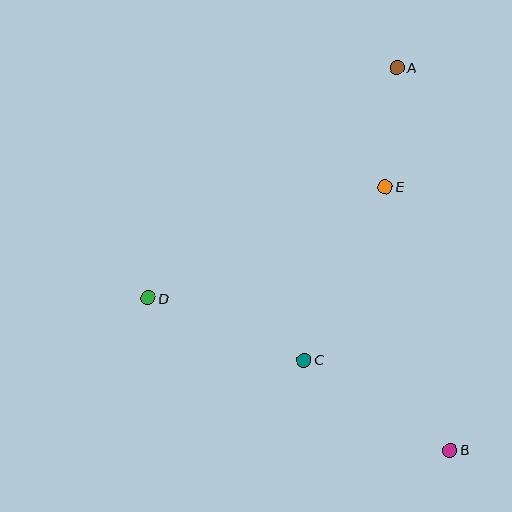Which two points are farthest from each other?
Points A and B are farthest from each other.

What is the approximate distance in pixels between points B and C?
The distance between B and C is approximately 172 pixels.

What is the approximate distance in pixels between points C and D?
The distance between C and D is approximately 168 pixels.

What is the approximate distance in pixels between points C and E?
The distance between C and E is approximately 191 pixels.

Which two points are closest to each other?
Points A and E are closest to each other.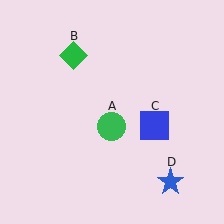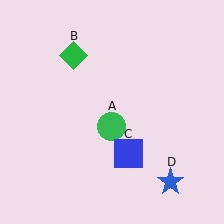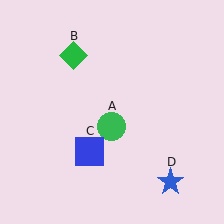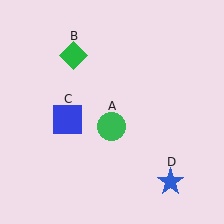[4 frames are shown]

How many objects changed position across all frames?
1 object changed position: blue square (object C).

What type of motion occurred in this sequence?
The blue square (object C) rotated clockwise around the center of the scene.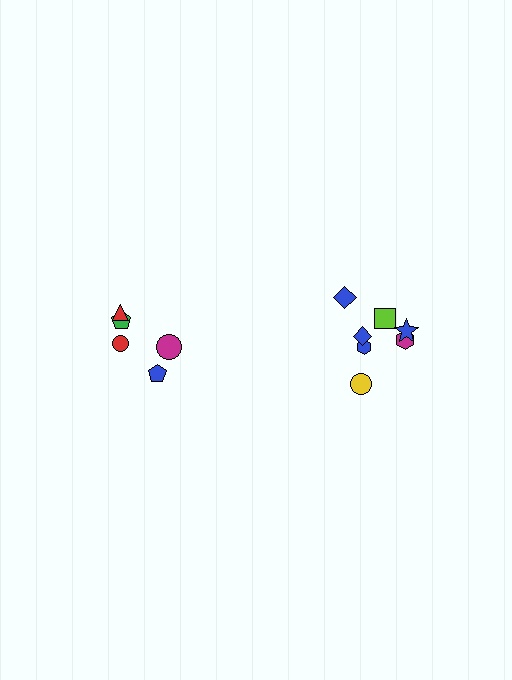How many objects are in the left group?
There are 5 objects.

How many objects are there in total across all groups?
There are 12 objects.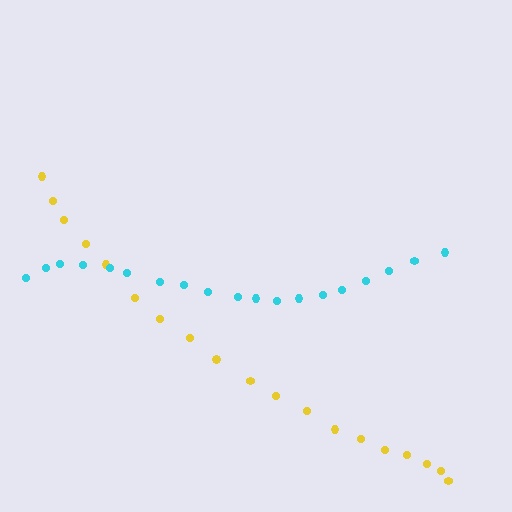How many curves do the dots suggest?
There are 2 distinct paths.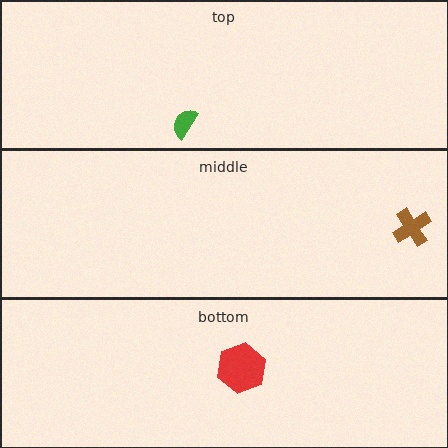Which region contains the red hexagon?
The bottom region.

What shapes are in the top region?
The green semicircle.